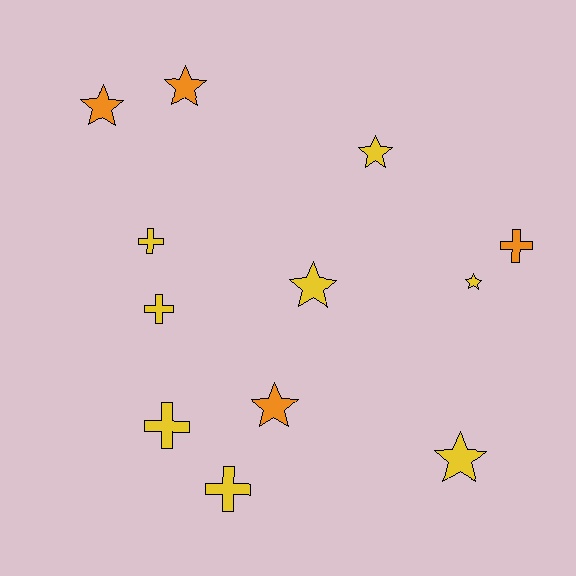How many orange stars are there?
There are 3 orange stars.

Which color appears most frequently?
Yellow, with 8 objects.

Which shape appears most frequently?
Star, with 7 objects.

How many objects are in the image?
There are 12 objects.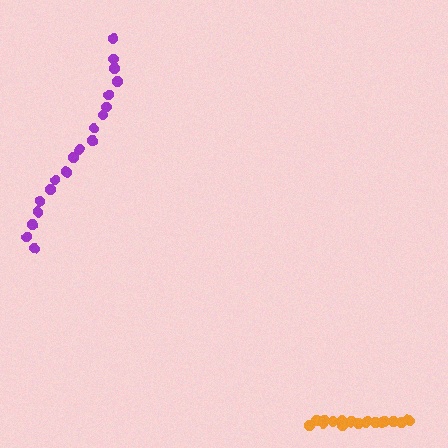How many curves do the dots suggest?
There are 2 distinct paths.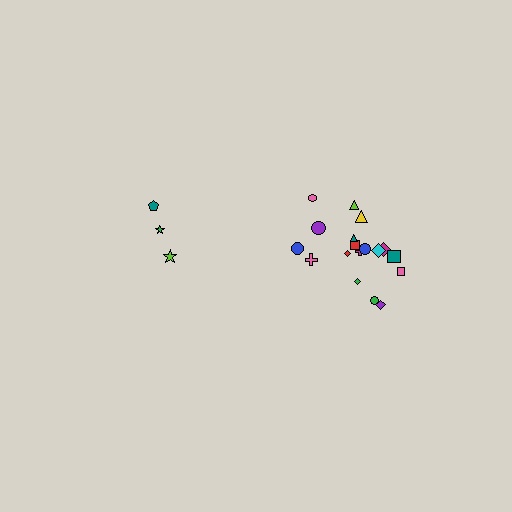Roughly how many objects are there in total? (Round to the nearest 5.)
Roughly 20 objects in total.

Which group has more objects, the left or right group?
The right group.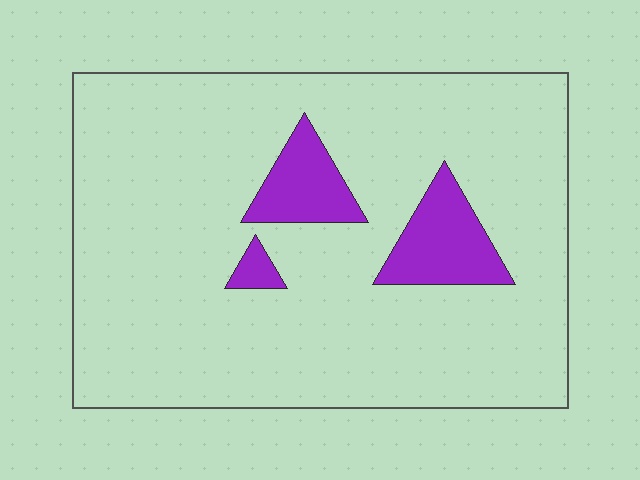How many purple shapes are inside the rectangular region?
3.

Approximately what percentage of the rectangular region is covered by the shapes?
Approximately 10%.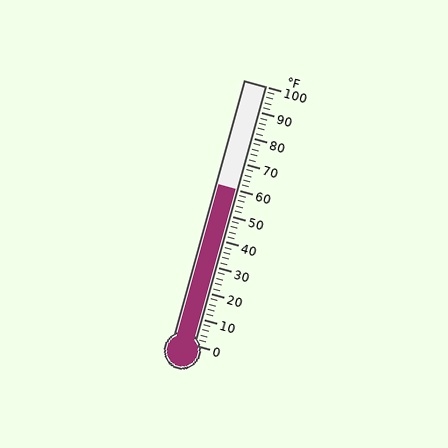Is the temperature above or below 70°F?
The temperature is below 70°F.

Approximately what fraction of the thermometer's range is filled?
The thermometer is filled to approximately 60% of its range.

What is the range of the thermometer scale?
The thermometer scale ranges from 0°F to 100°F.